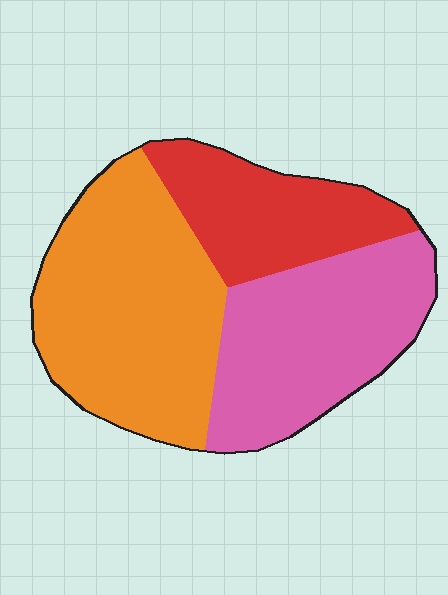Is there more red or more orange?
Orange.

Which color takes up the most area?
Orange, at roughly 45%.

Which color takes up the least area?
Red, at roughly 25%.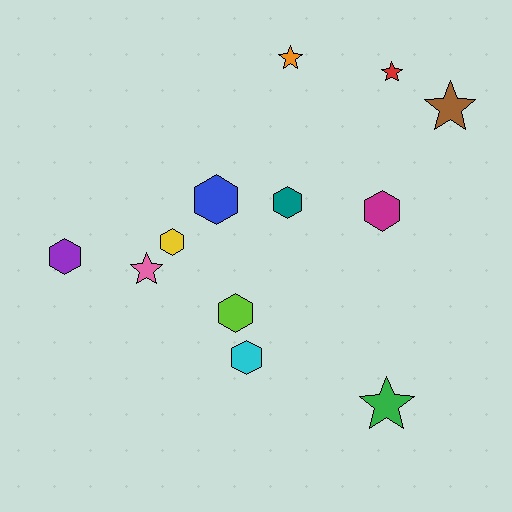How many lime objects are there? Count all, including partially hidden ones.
There is 1 lime object.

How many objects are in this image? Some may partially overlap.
There are 12 objects.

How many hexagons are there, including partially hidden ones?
There are 7 hexagons.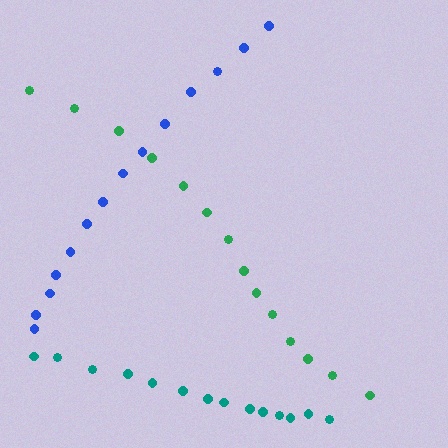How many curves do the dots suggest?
There are 3 distinct paths.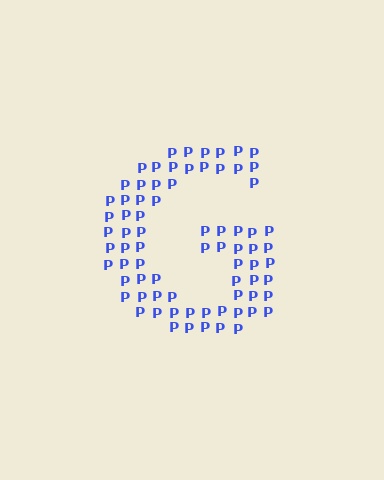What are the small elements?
The small elements are letter P's.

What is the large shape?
The large shape is the letter G.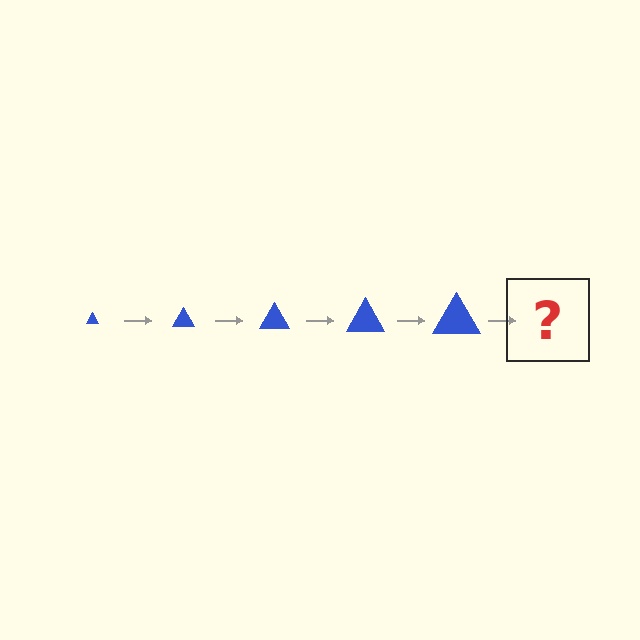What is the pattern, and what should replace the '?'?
The pattern is that the triangle gets progressively larger each step. The '?' should be a blue triangle, larger than the previous one.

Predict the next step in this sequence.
The next step is a blue triangle, larger than the previous one.